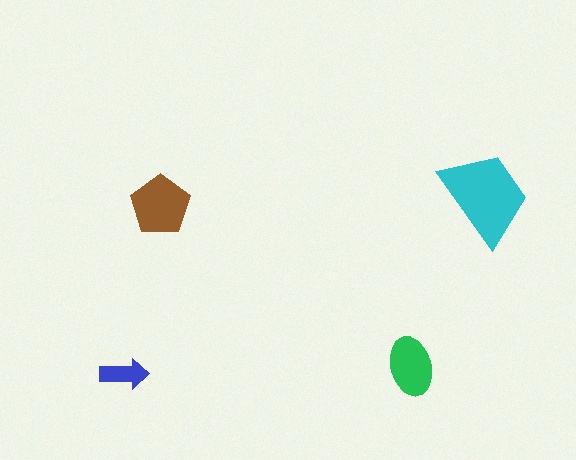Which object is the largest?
The cyan trapezoid.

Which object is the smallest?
The blue arrow.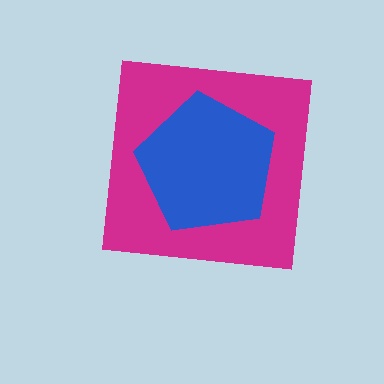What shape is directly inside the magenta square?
The blue pentagon.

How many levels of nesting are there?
2.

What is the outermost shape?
The magenta square.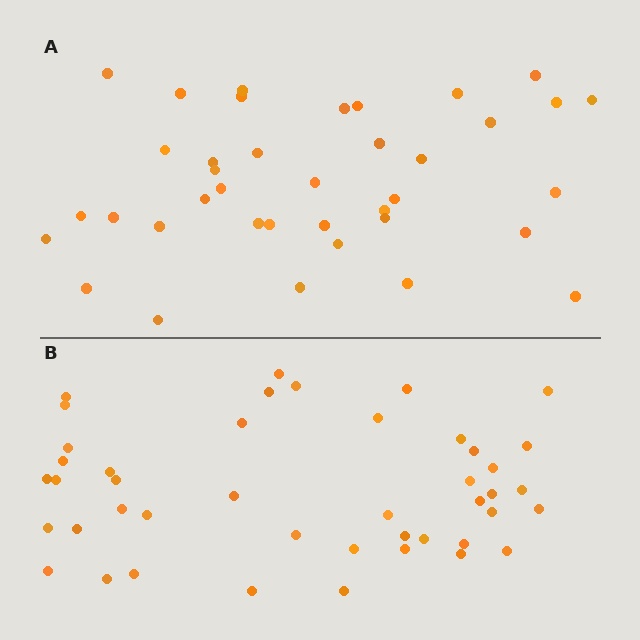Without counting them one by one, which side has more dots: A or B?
Region B (the bottom region) has more dots.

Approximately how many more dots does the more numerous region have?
Region B has about 6 more dots than region A.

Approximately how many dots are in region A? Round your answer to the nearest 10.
About 40 dots. (The exact count is 38, which rounds to 40.)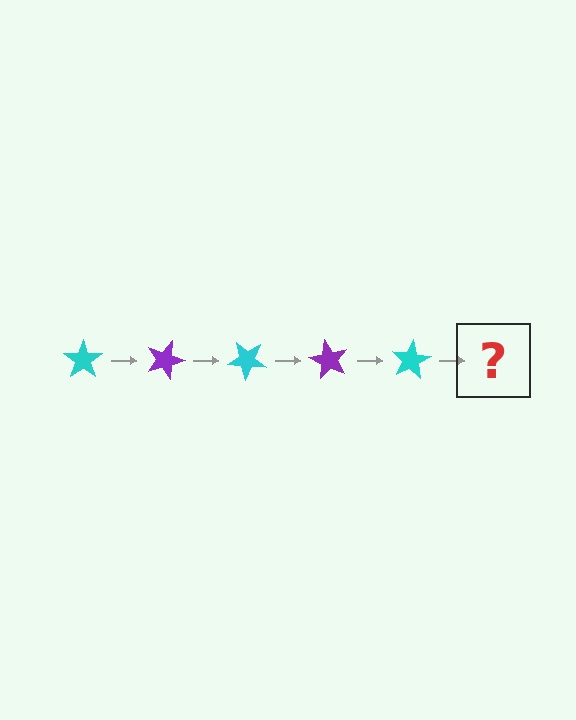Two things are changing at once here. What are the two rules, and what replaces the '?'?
The two rules are that it rotates 20 degrees each step and the color cycles through cyan and purple. The '?' should be a purple star, rotated 100 degrees from the start.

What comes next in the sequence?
The next element should be a purple star, rotated 100 degrees from the start.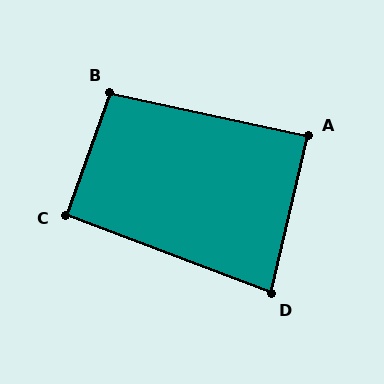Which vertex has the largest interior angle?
B, at approximately 98 degrees.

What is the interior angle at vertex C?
Approximately 91 degrees (approximately right).